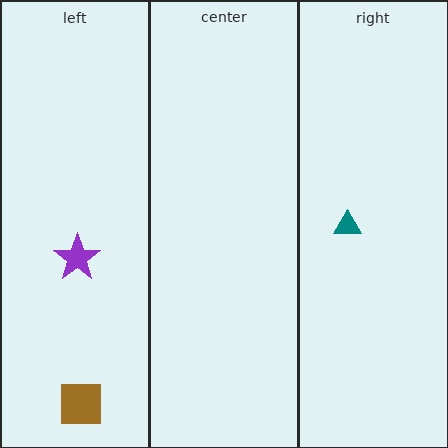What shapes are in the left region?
The brown square, the purple star.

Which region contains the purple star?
The left region.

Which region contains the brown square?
The left region.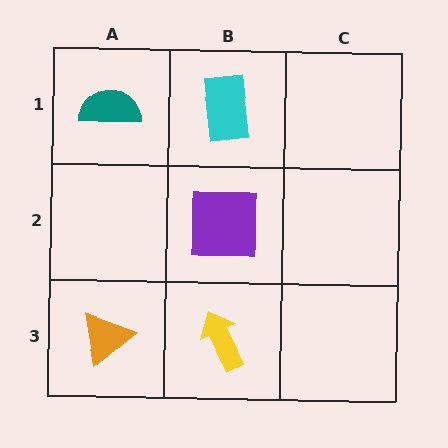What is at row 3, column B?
A yellow arrow.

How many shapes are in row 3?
2 shapes.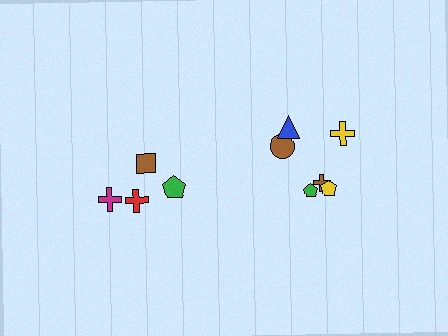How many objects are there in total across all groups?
There are 10 objects.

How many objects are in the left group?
There are 4 objects.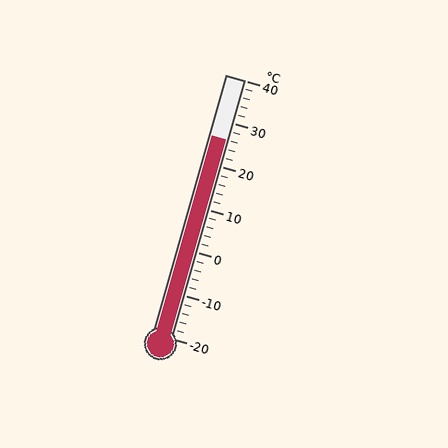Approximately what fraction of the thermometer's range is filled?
The thermometer is filled to approximately 75% of its range.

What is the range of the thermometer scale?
The thermometer scale ranges from -20°C to 40°C.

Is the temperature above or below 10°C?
The temperature is above 10°C.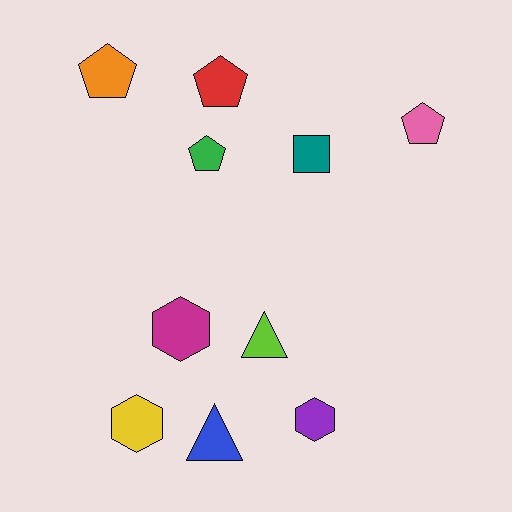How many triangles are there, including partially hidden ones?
There are 2 triangles.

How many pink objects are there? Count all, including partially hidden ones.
There is 1 pink object.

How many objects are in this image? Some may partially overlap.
There are 10 objects.